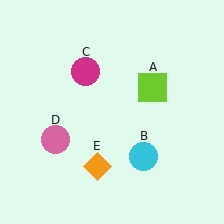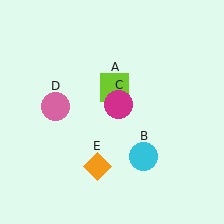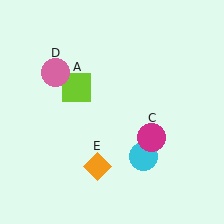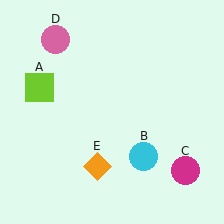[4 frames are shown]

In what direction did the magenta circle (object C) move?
The magenta circle (object C) moved down and to the right.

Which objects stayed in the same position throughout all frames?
Cyan circle (object B) and orange diamond (object E) remained stationary.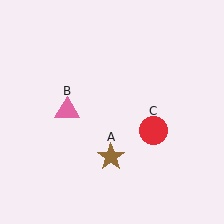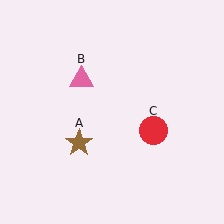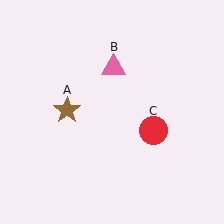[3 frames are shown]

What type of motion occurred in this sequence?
The brown star (object A), pink triangle (object B) rotated clockwise around the center of the scene.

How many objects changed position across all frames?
2 objects changed position: brown star (object A), pink triangle (object B).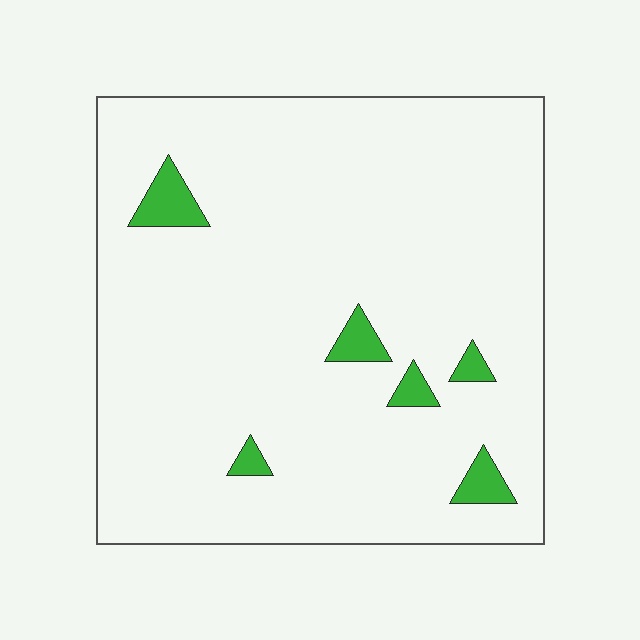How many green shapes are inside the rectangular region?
6.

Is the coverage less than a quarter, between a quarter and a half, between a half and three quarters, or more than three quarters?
Less than a quarter.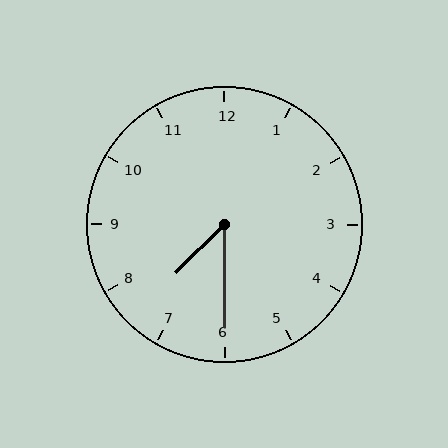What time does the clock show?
7:30.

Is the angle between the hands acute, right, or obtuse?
It is acute.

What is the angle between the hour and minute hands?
Approximately 45 degrees.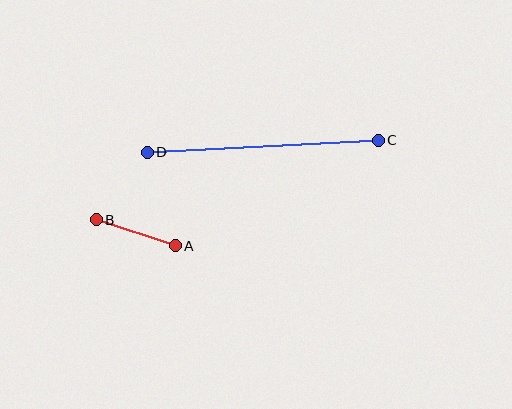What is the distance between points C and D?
The distance is approximately 231 pixels.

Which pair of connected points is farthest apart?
Points C and D are farthest apart.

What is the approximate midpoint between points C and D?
The midpoint is at approximately (263, 146) pixels.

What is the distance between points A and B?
The distance is approximately 83 pixels.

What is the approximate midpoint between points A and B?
The midpoint is at approximately (136, 233) pixels.